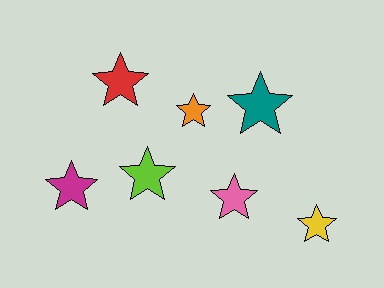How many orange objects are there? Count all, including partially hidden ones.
There is 1 orange object.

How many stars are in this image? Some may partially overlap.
There are 7 stars.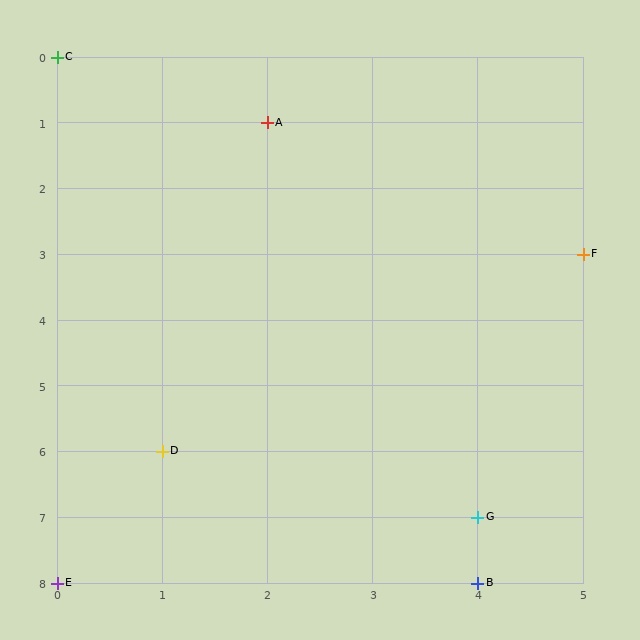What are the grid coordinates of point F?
Point F is at grid coordinates (5, 3).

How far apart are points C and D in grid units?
Points C and D are 1 column and 6 rows apart (about 6.1 grid units diagonally).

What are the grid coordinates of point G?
Point G is at grid coordinates (4, 7).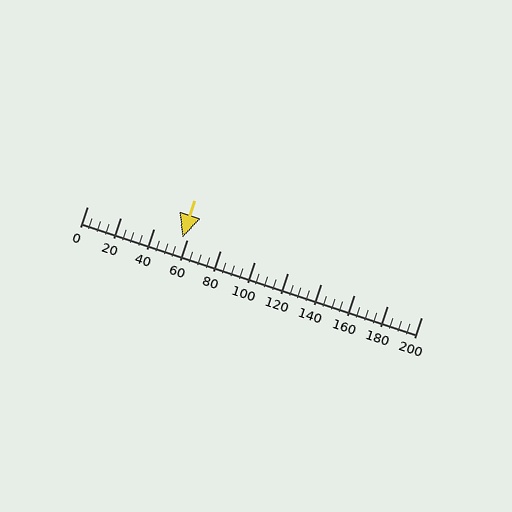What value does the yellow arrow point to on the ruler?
The yellow arrow points to approximately 57.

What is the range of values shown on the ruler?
The ruler shows values from 0 to 200.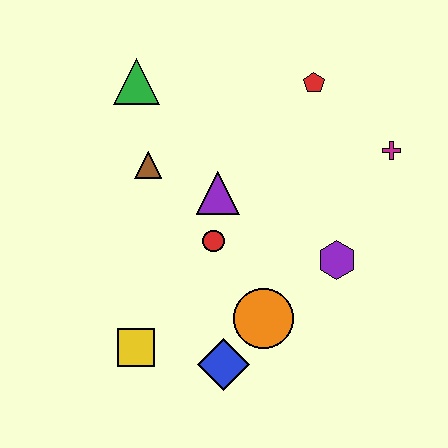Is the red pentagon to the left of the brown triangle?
No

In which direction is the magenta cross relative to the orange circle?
The magenta cross is above the orange circle.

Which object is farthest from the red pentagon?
The yellow square is farthest from the red pentagon.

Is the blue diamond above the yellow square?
No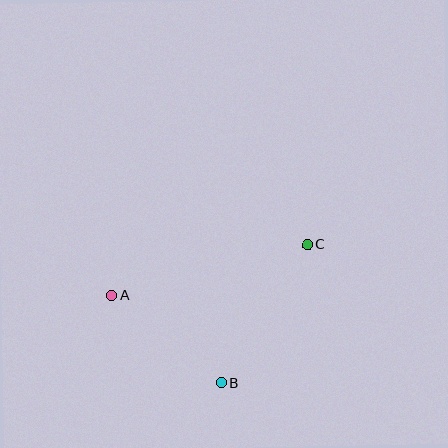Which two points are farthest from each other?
Points A and C are farthest from each other.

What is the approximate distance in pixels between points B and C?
The distance between B and C is approximately 163 pixels.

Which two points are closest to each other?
Points A and B are closest to each other.